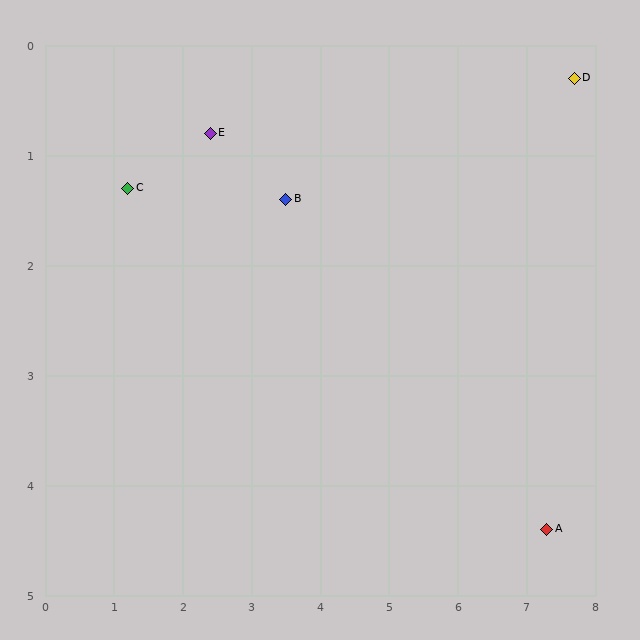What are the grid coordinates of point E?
Point E is at approximately (2.4, 0.8).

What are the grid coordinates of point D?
Point D is at approximately (7.7, 0.3).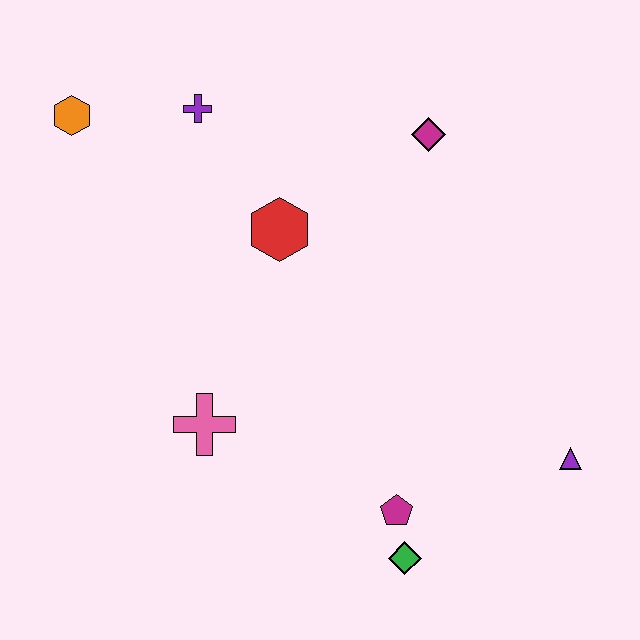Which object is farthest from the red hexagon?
The purple triangle is farthest from the red hexagon.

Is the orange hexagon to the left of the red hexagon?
Yes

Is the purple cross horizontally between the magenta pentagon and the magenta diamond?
No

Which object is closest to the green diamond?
The magenta pentagon is closest to the green diamond.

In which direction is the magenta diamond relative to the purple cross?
The magenta diamond is to the right of the purple cross.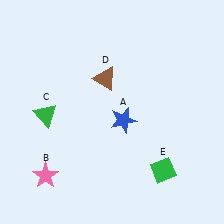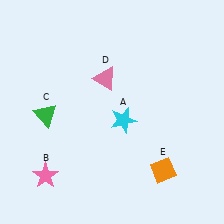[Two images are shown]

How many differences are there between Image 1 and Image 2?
There are 3 differences between the two images.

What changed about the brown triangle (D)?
In Image 1, D is brown. In Image 2, it changed to pink.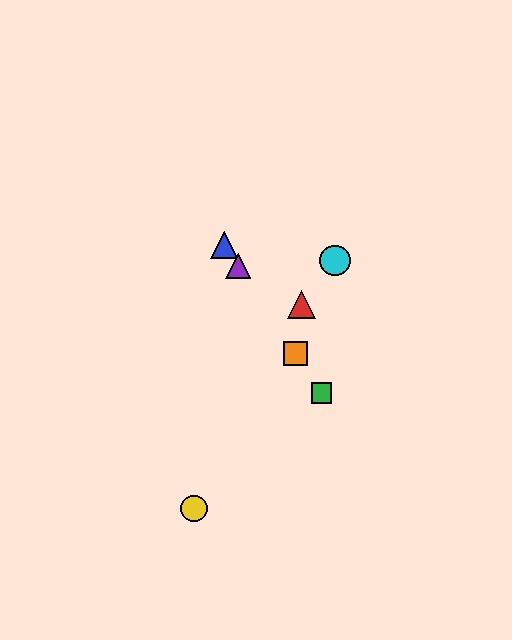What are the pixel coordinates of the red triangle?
The red triangle is at (301, 305).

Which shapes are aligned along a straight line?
The blue triangle, the green square, the purple triangle, the orange square are aligned along a straight line.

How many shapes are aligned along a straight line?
4 shapes (the blue triangle, the green square, the purple triangle, the orange square) are aligned along a straight line.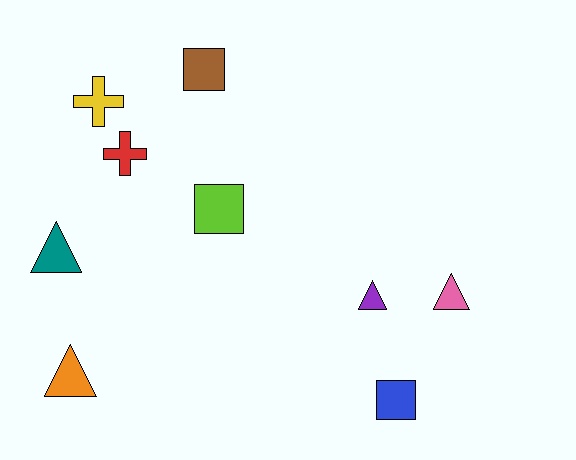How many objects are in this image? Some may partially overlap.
There are 9 objects.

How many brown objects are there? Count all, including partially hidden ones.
There is 1 brown object.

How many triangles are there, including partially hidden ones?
There are 4 triangles.